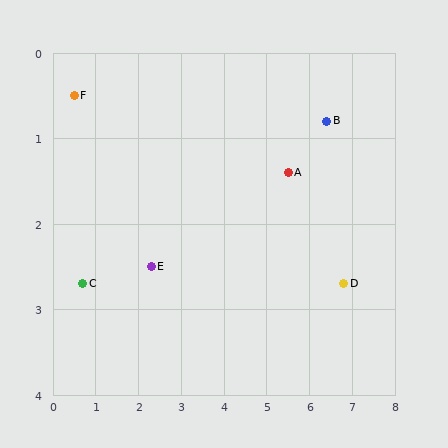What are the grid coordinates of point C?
Point C is at approximately (0.7, 2.7).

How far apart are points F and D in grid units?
Points F and D are about 6.7 grid units apart.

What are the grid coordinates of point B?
Point B is at approximately (6.4, 0.8).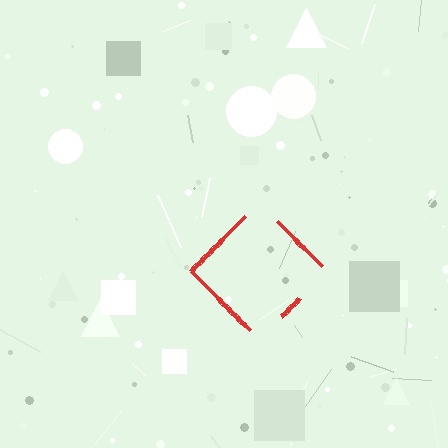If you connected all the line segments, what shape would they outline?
They would outline a diamond.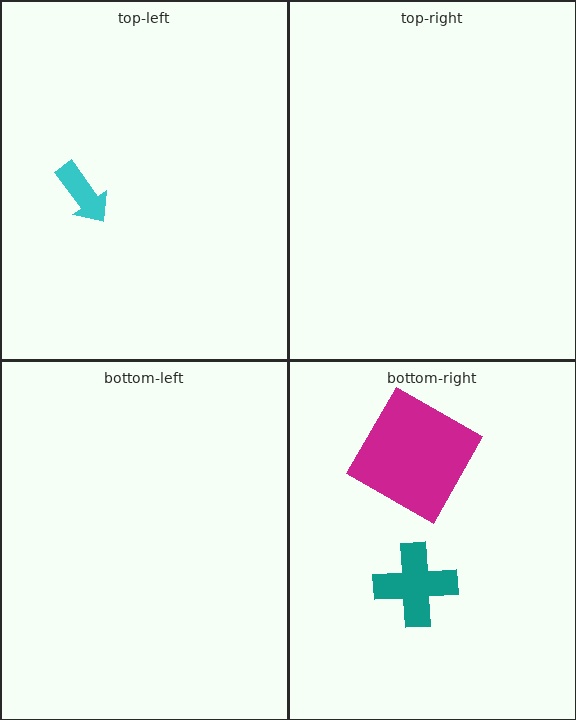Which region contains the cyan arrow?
The top-left region.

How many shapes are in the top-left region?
1.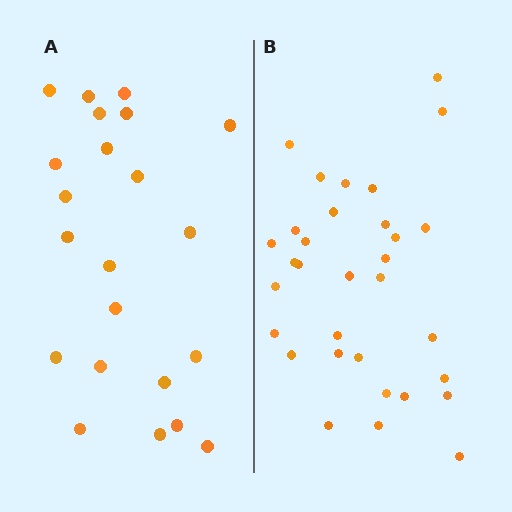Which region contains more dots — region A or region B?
Region B (the right region) has more dots.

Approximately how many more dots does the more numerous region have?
Region B has roughly 10 or so more dots than region A.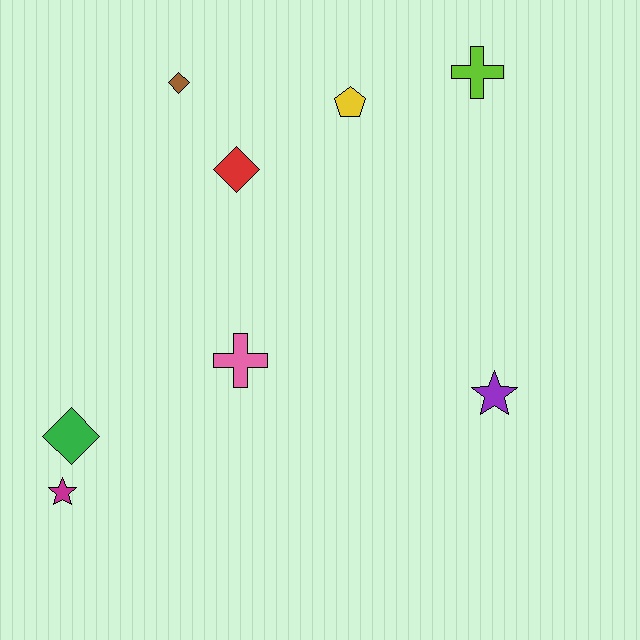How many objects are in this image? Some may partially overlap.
There are 8 objects.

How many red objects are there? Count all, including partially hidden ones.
There is 1 red object.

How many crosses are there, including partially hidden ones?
There are 2 crosses.